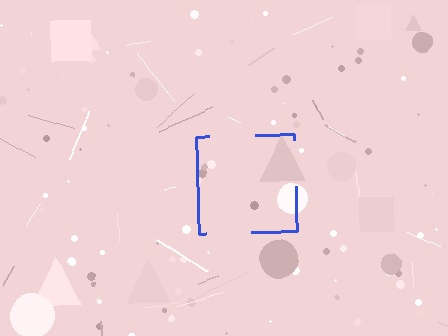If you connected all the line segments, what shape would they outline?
They would outline a square.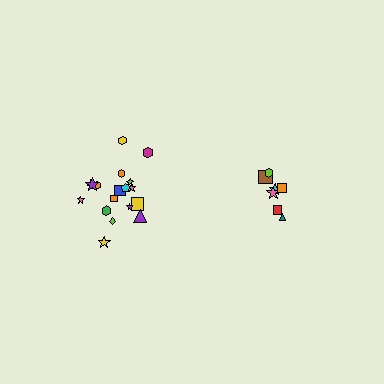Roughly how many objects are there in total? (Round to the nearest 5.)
Roughly 25 objects in total.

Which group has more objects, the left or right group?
The left group.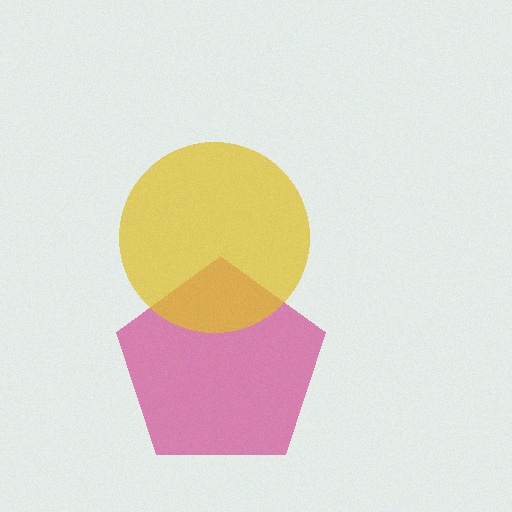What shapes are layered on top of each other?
The layered shapes are: a magenta pentagon, a yellow circle.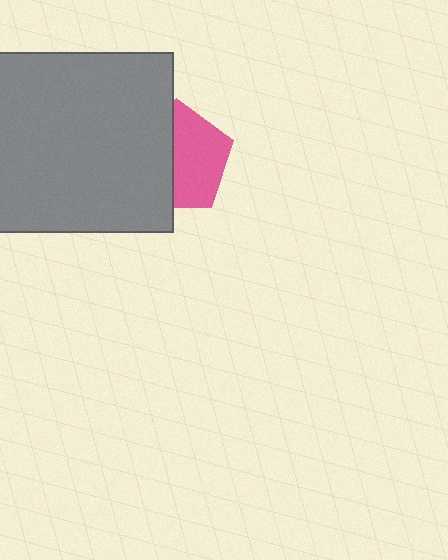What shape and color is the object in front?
The object in front is a gray square.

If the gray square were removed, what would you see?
You would see the complete pink pentagon.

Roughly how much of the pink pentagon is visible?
About half of it is visible (roughly 54%).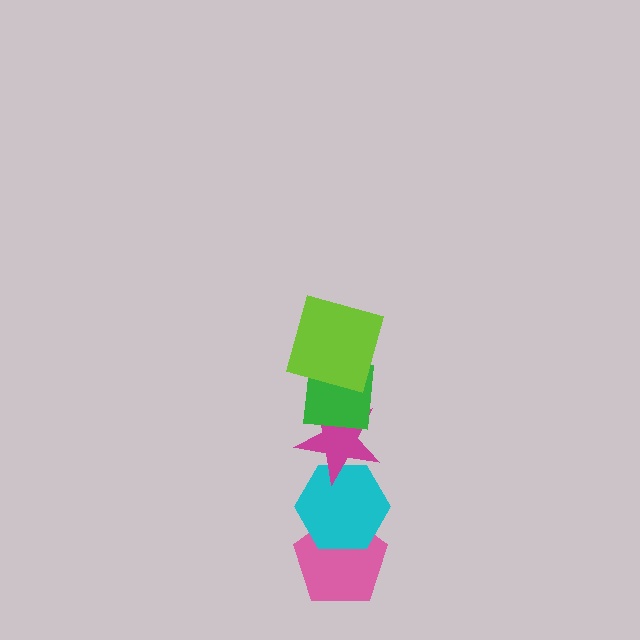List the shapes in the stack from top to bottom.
From top to bottom: the lime square, the green square, the magenta star, the cyan hexagon, the pink pentagon.